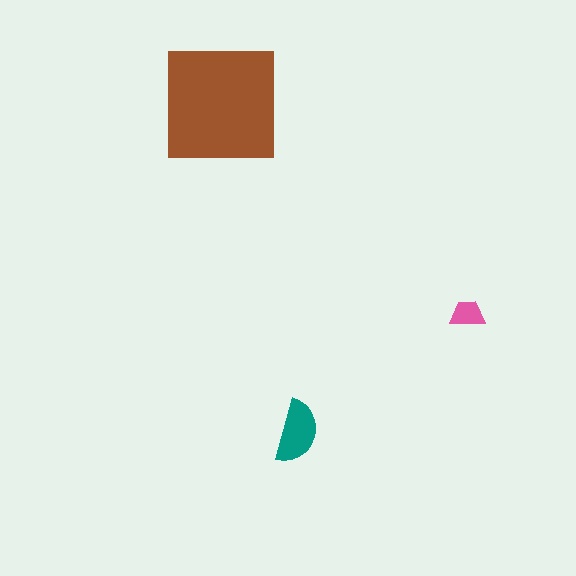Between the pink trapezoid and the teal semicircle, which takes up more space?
The teal semicircle.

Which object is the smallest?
The pink trapezoid.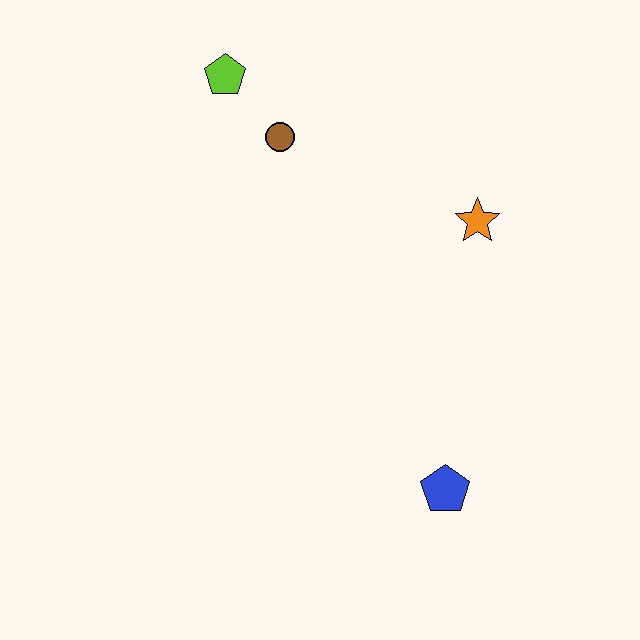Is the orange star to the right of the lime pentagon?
Yes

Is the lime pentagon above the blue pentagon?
Yes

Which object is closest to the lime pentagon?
The brown circle is closest to the lime pentagon.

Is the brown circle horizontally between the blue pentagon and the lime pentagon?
Yes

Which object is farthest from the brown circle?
The blue pentagon is farthest from the brown circle.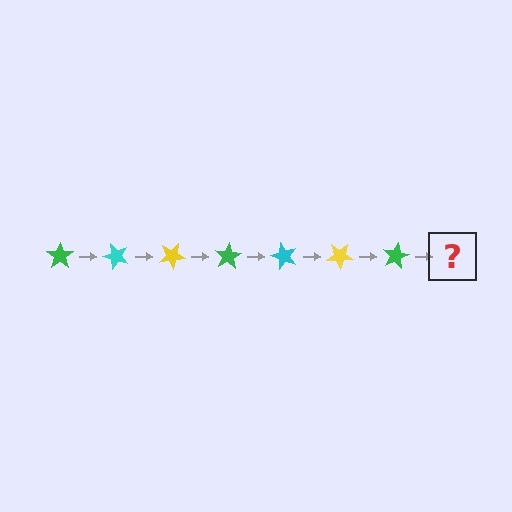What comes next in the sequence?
The next element should be a cyan star, rotated 350 degrees from the start.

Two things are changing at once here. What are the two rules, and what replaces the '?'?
The two rules are that it rotates 50 degrees each step and the color cycles through green, cyan, and yellow. The '?' should be a cyan star, rotated 350 degrees from the start.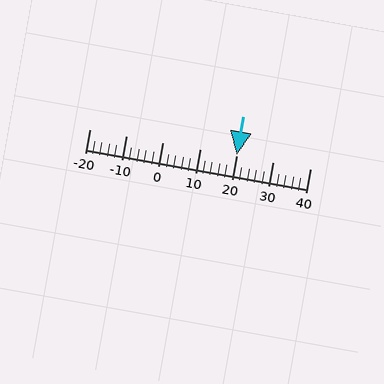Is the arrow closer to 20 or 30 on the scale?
The arrow is closer to 20.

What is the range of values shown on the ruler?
The ruler shows values from -20 to 40.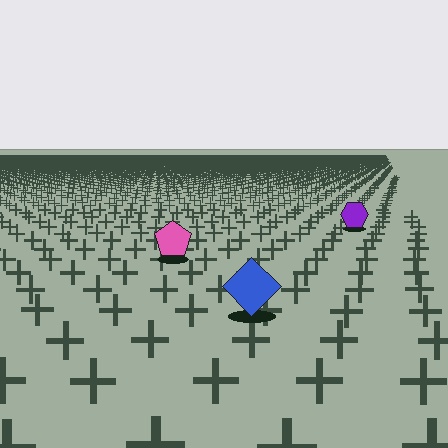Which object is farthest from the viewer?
The purple hexagon is farthest from the viewer. It appears smaller and the ground texture around it is denser.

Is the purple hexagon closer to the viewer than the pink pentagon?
No. The pink pentagon is closer — you can tell from the texture gradient: the ground texture is coarser near it.